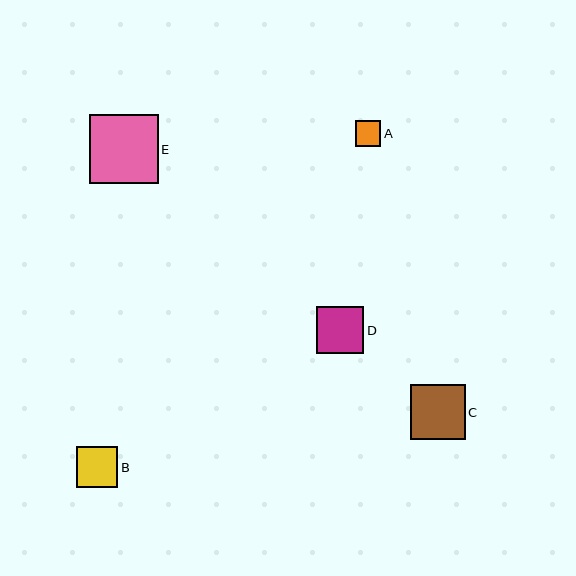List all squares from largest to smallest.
From largest to smallest: E, C, D, B, A.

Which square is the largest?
Square E is the largest with a size of approximately 69 pixels.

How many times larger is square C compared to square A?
Square C is approximately 2.1 times the size of square A.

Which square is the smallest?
Square A is the smallest with a size of approximately 26 pixels.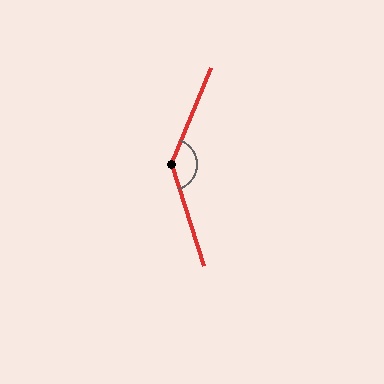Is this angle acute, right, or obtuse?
It is obtuse.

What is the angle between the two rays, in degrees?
Approximately 140 degrees.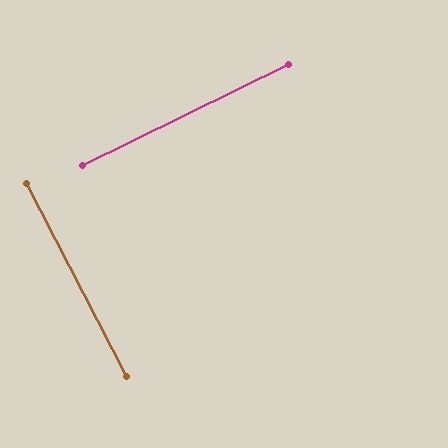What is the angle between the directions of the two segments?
Approximately 88 degrees.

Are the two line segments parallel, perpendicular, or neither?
Perpendicular — they meet at approximately 88°.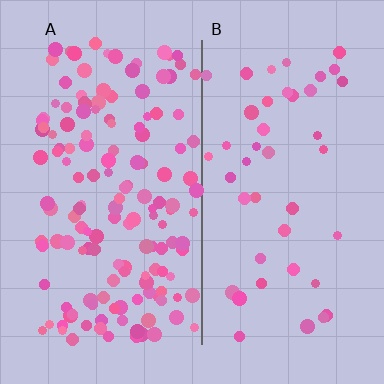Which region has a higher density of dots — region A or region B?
A (the left).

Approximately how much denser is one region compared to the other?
Approximately 3.4× — region A over region B.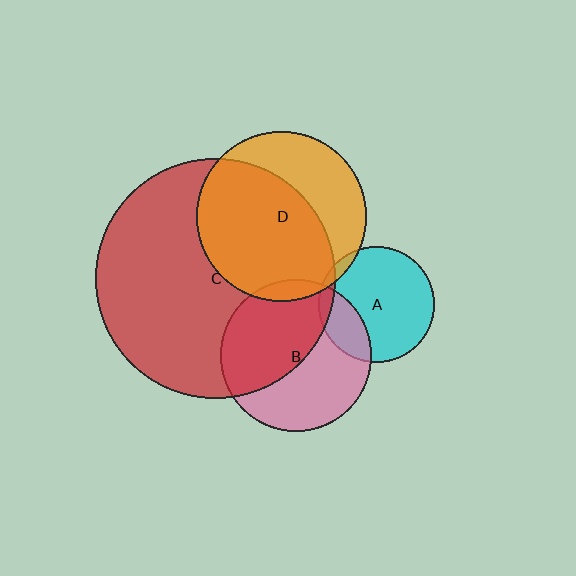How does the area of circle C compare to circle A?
Approximately 4.3 times.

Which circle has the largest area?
Circle C (red).